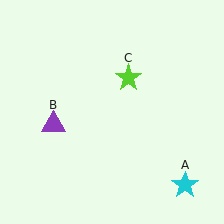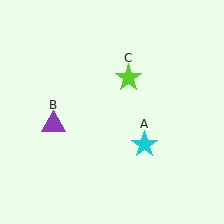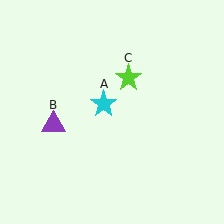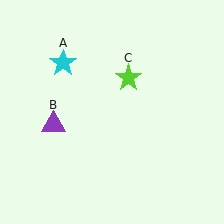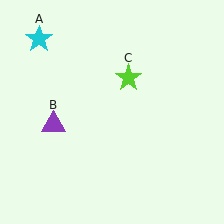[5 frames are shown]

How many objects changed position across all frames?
1 object changed position: cyan star (object A).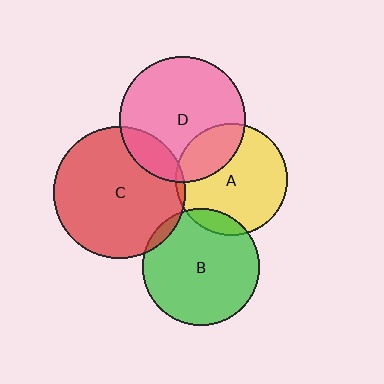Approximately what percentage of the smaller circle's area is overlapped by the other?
Approximately 15%.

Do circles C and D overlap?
Yes.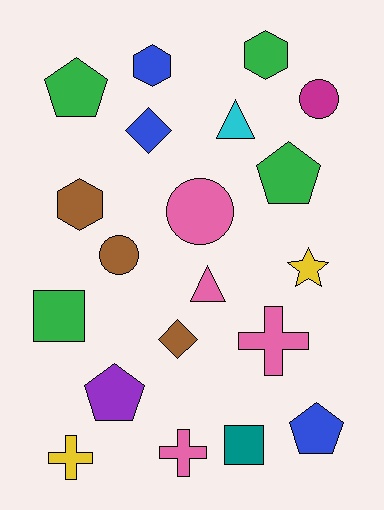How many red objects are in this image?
There are no red objects.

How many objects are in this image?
There are 20 objects.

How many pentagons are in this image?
There are 4 pentagons.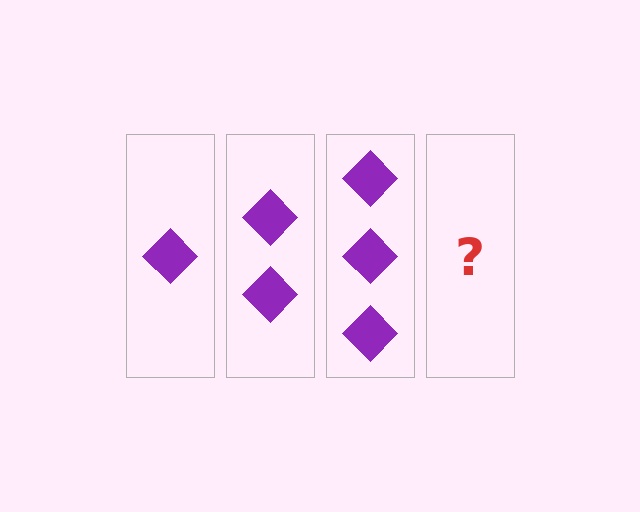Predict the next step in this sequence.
The next step is 4 diamonds.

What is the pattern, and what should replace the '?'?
The pattern is that each step adds one more diamond. The '?' should be 4 diamonds.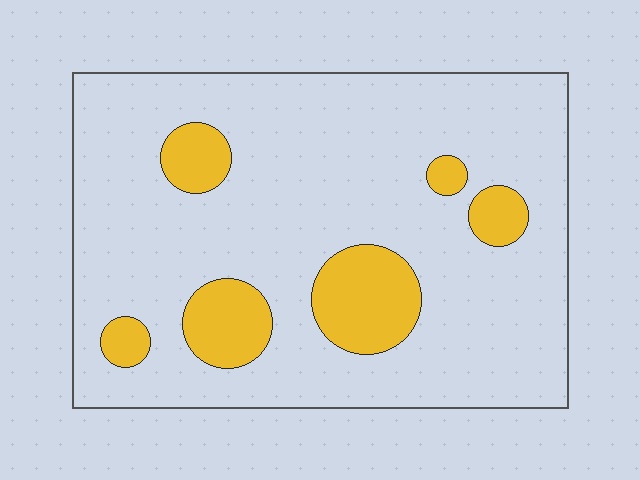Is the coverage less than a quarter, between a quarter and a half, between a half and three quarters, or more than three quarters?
Less than a quarter.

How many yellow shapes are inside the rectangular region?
6.